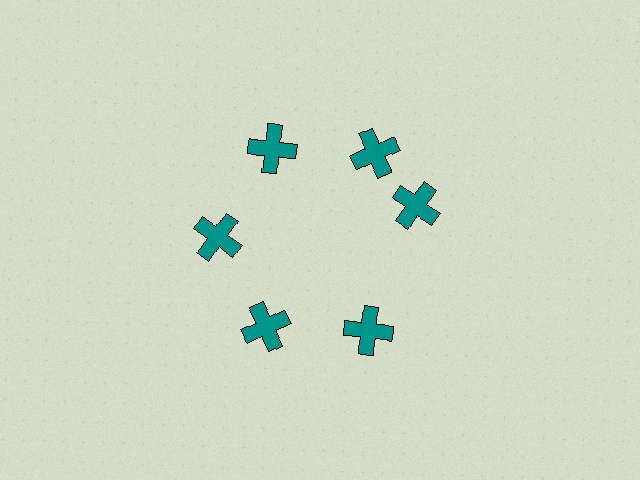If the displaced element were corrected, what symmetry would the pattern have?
It would have 6-fold rotational symmetry — the pattern would map onto itself every 60 degrees.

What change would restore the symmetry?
The symmetry would be restored by rotating it back into even spacing with its neighbors so that all 6 crosses sit at equal angles and equal distance from the center.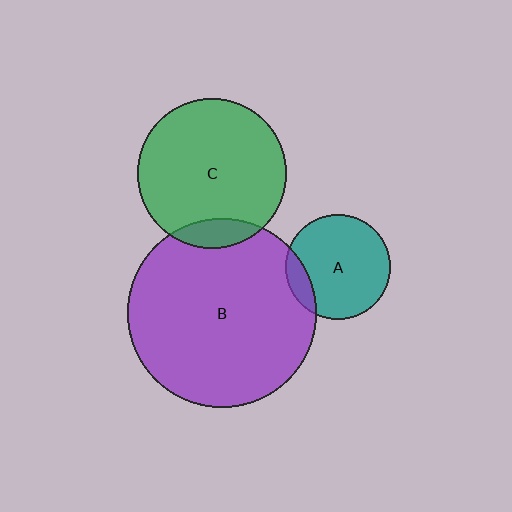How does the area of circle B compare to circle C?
Approximately 1.6 times.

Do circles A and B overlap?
Yes.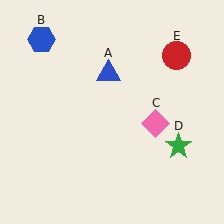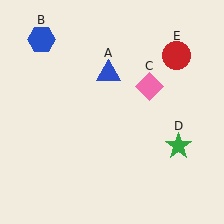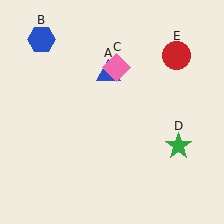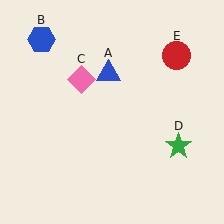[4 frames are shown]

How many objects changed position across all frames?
1 object changed position: pink diamond (object C).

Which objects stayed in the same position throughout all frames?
Blue triangle (object A) and blue hexagon (object B) and green star (object D) and red circle (object E) remained stationary.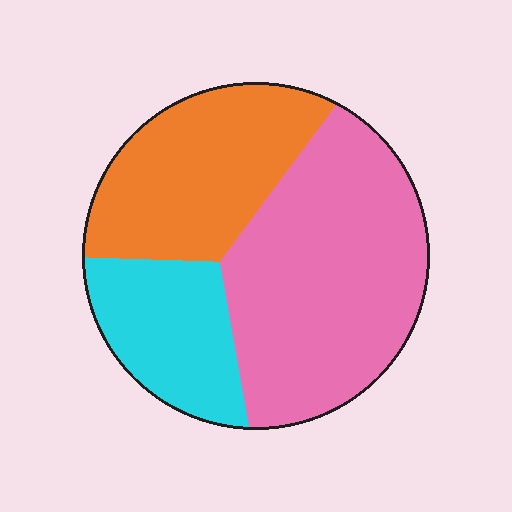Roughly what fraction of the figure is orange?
Orange takes up about one third (1/3) of the figure.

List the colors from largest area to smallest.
From largest to smallest: pink, orange, cyan.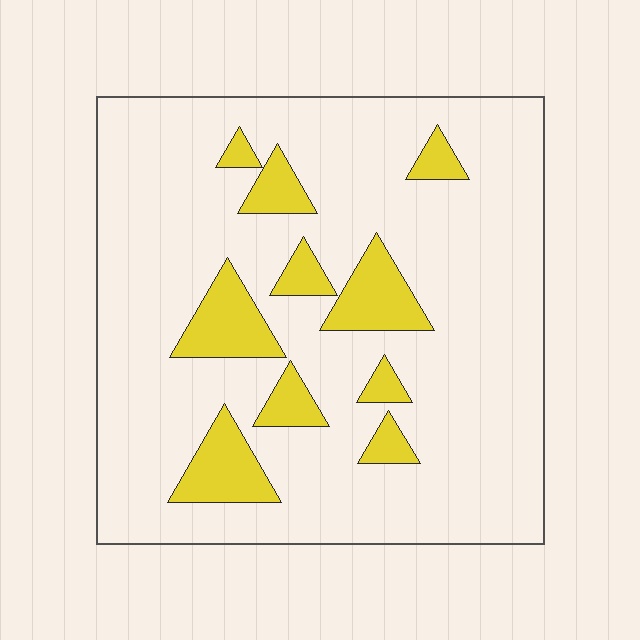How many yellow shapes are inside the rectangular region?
10.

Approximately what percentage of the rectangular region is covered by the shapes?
Approximately 15%.